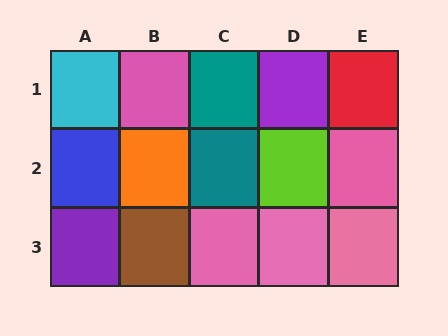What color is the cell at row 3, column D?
Pink.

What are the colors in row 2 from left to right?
Blue, orange, teal, lime, pink.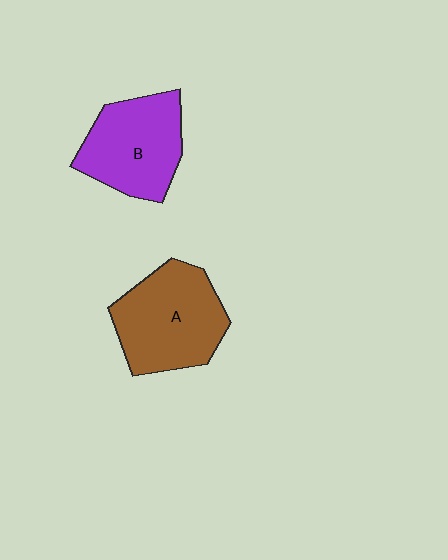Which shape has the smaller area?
Shape B (purple).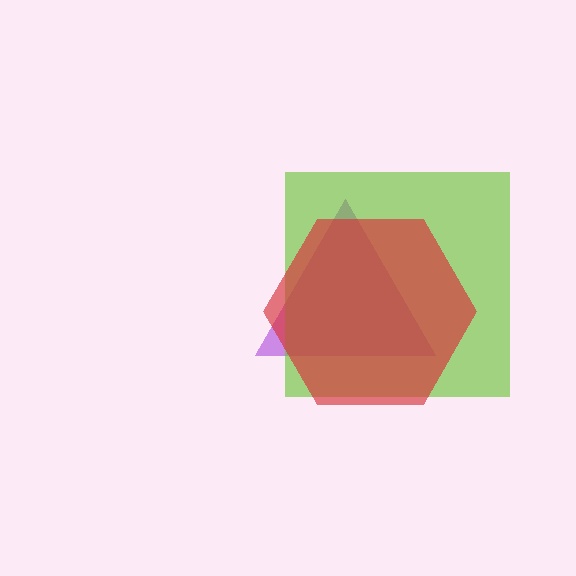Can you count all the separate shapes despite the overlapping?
Yes, there are 3 separate shapes.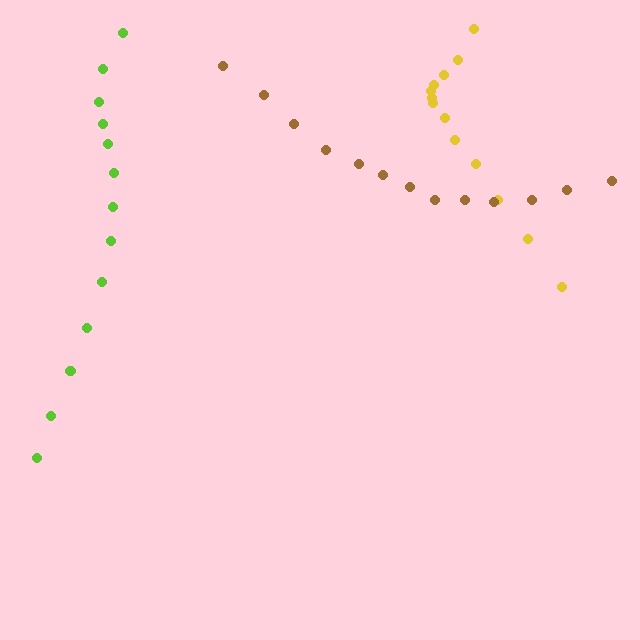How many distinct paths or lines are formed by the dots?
There are 3 distinct paths.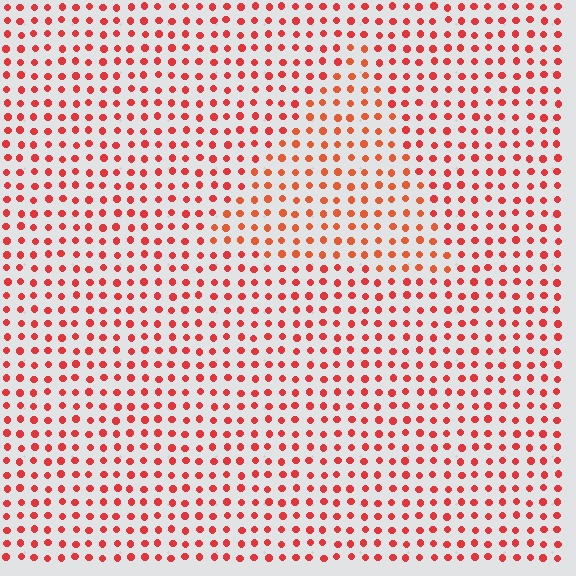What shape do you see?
I see a triangle.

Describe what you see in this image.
The image is filled with small red elements in a uniform arrangement. A triangle-shaped region is visible where the elements are tinted to a slightly different hue, forming a subtle color boundary.